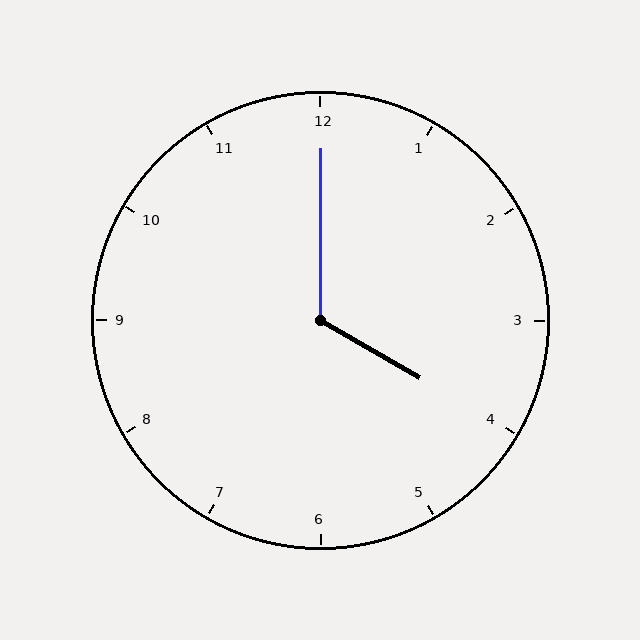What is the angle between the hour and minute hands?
Approximately 120 degrees.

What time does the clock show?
4:00.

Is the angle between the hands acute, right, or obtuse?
It is obtuse.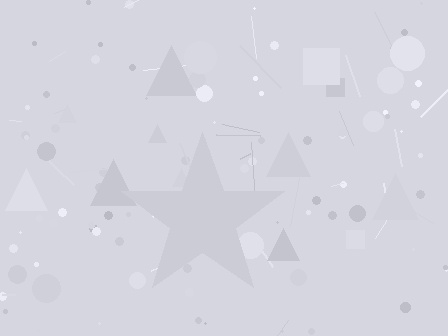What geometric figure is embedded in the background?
A star is embedded in the background.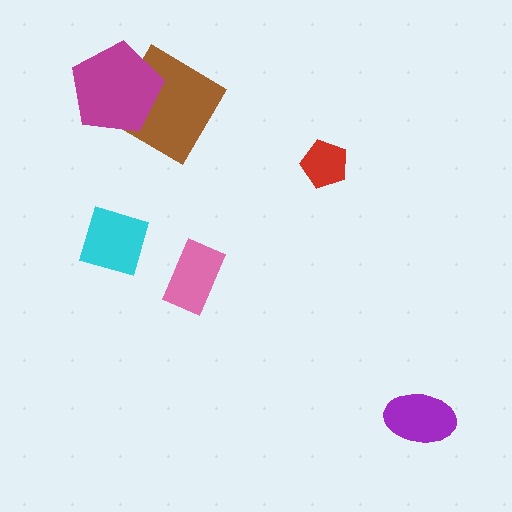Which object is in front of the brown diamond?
The magenta pentagon is in front of the brown diamond.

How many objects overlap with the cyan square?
0 objects overlap with the cyan square.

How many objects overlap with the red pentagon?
0 objects overlap with the red pentagon.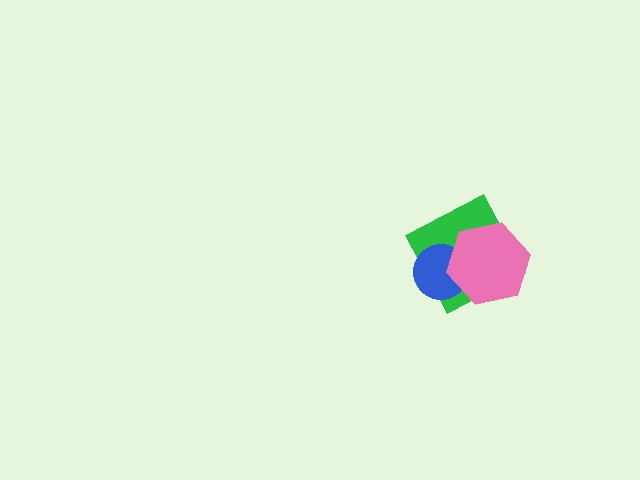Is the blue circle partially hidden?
Yes, it is partially covered by another shape.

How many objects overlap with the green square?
2 objects overlap with the green square.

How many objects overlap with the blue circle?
2 objects overlap with the blue circle.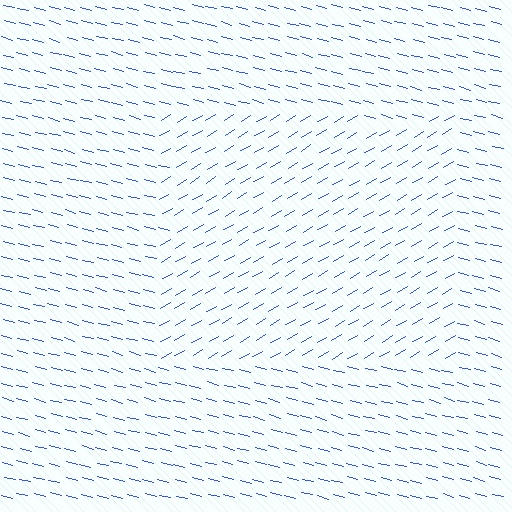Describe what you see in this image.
The image is filled with small blue line segments. A rectangle region in the image has lines oriented differently from the surrounding lines, creating a visible texture boundary.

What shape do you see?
I see a rectangle.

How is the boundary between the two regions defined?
The boundary is defined purely by a change in line orientation (approximately 45 degrees difference). All lines are the same color and thickness.